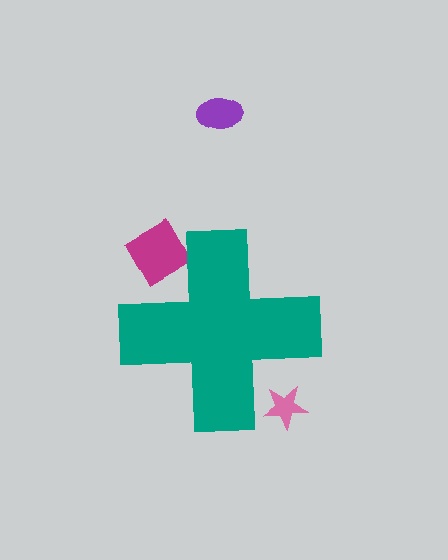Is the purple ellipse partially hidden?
No, the purple ellipse is fully visible.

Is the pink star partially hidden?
Yes, the pink star is partially hidden behind the teal cross.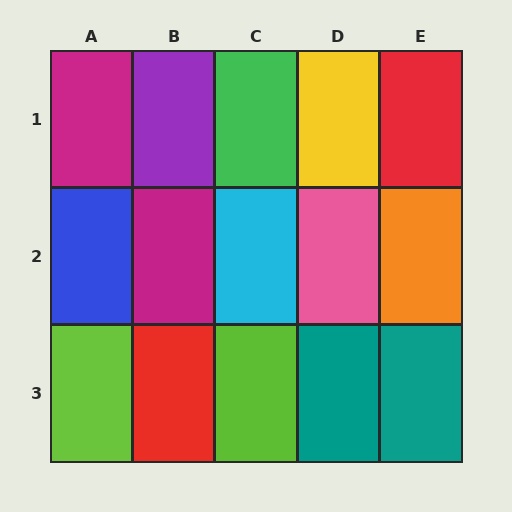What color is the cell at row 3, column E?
Teal.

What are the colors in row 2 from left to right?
Blue, magenta, cyan, pink, orange.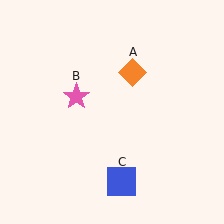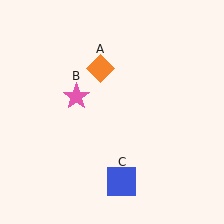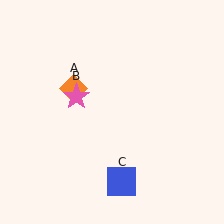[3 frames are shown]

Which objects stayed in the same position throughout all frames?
Pink star (object B) and blue square (object C) remained stationary.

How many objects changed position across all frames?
1 object changed position: orange diamond (object A).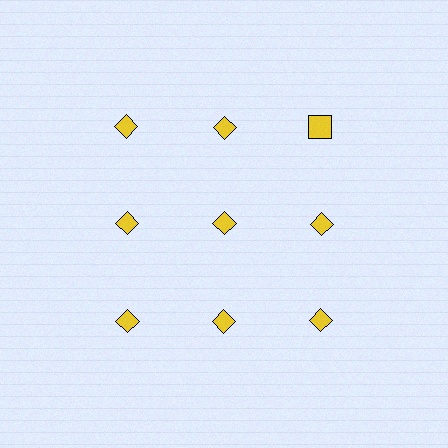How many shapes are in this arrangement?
There are 9 shapes arranged in a grid pattern.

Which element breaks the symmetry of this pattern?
The yellow square in the top row, center column breaks the symmetry. All other shapes are yellow diamonds.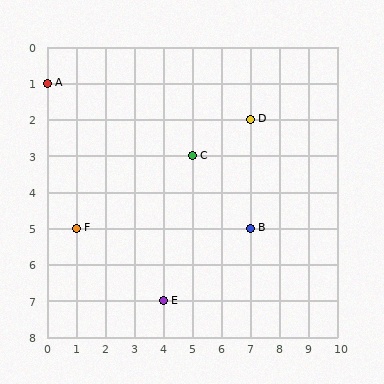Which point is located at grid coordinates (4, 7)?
Point E is at (4, 7).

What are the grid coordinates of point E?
Point E is at grid coordinates (4, 7).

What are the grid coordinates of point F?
Point F is at grid coordinates (1, 5).